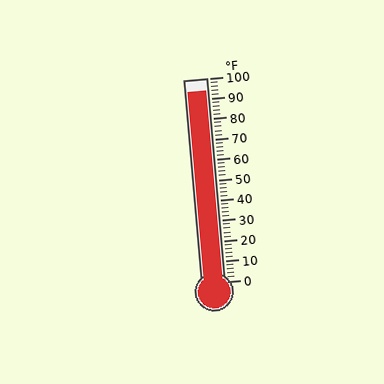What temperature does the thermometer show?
The thermometer shows approximately 94°F.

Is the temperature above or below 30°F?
The temperature is above 30°F.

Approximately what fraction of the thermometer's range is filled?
The thermometer is filled to approximately 95% of its range.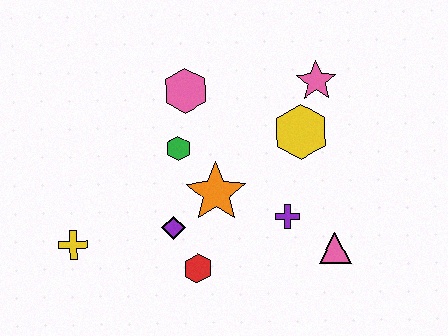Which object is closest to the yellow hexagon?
The pink star is closest to the yellow hexagon.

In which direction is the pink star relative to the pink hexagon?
The pink star is to the right of the pink hexagon.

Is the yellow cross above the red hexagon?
Yes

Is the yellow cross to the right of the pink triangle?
No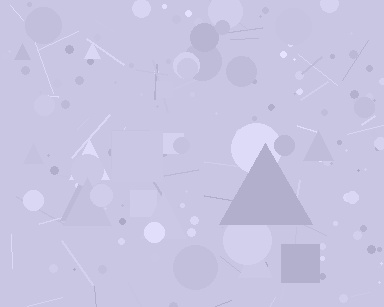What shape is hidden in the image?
A triangle is hidden in the image.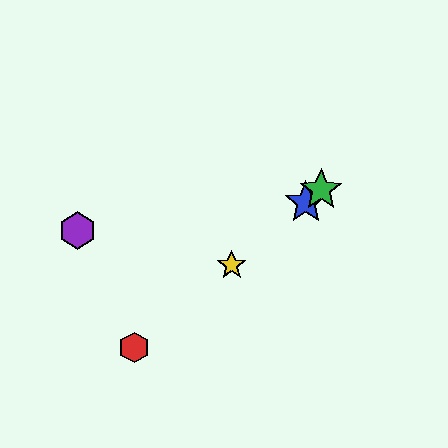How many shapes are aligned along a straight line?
4 shapes (the red hexagon, the blue star, the green star, the yellow star) are aligned along a straight line.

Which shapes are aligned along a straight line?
The red hexagon, the blue star, the green star, the yellow star are aligned along a straight line.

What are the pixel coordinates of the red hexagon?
The red hexagon is at (134, 347).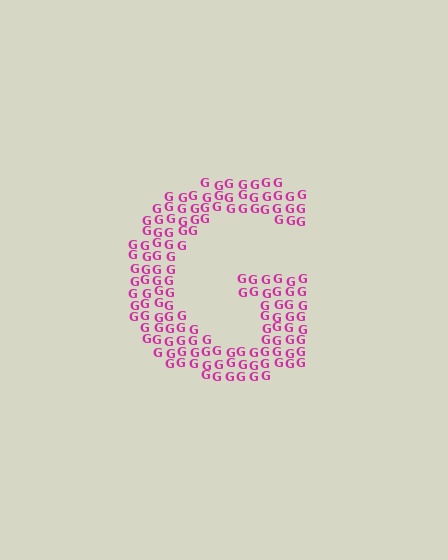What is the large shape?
The large shape is the letter G.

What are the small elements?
The small elements are letter G's.